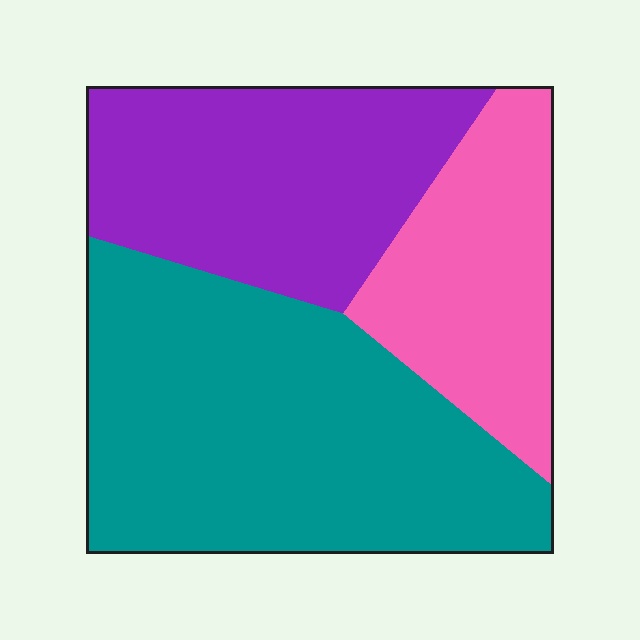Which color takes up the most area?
Teal, at roughly 50%.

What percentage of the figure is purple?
Purple takes up about one third (1/3) of the figure.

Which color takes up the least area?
Pink, at roughly 20%.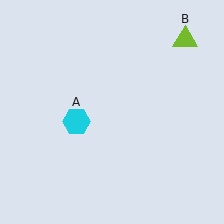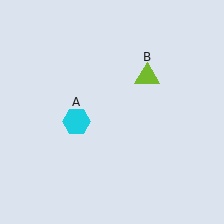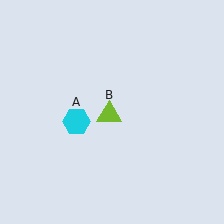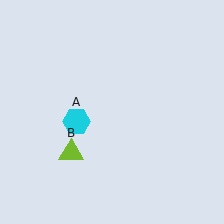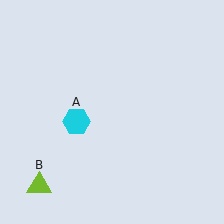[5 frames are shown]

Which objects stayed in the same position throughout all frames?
Cyan hexagon (object A) remained stationary.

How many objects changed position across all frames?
1 object changed position: lime triangle (object B).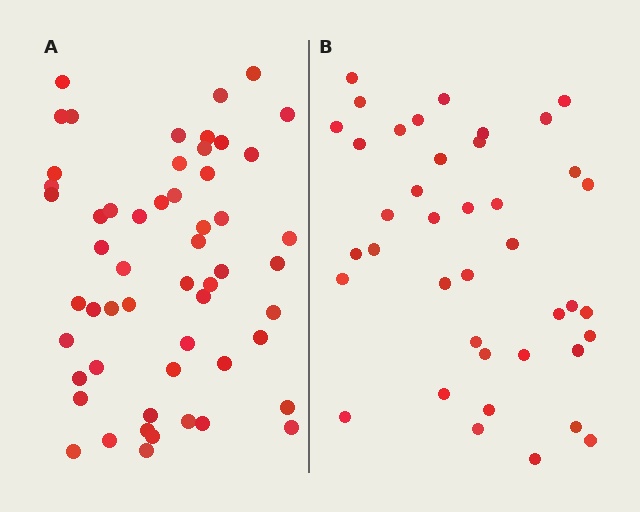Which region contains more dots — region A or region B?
Region A (the left region) has more dots.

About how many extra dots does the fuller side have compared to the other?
Region A has approximately 15 more dots than region B.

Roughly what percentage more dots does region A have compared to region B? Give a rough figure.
About 40% more.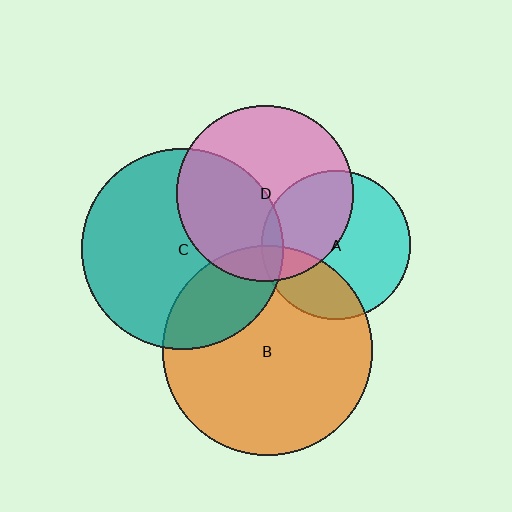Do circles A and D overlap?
Yes.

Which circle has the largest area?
Circle B (orange).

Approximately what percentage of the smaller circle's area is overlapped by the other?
Approximately 40%.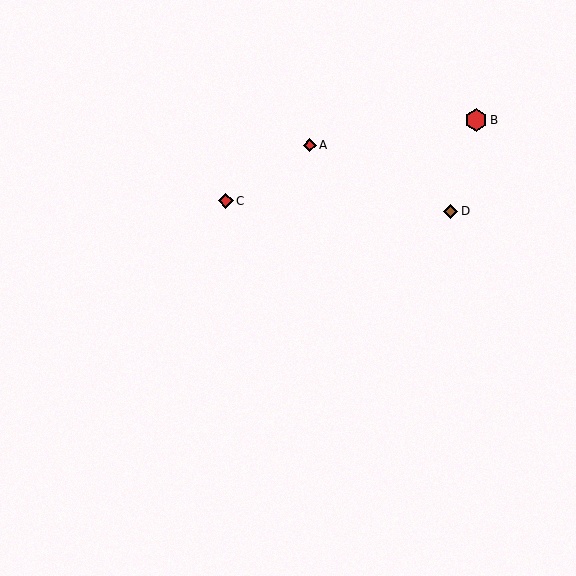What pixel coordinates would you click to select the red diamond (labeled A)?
Click at (310, 145) to select the red diamond A.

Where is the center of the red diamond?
The center of the red diamond is at (226, 201).